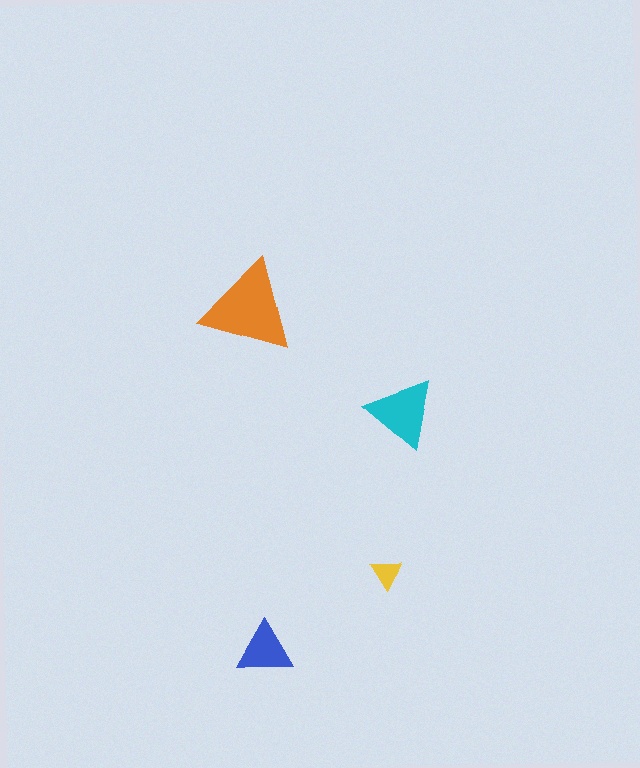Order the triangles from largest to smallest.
the orange one, the cyan one, the blue one, the yellow one.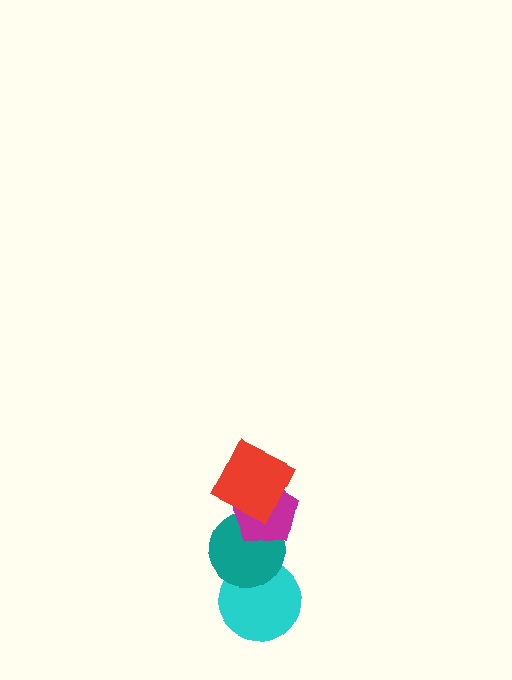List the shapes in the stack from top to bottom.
From top to bottom: the red square, the magenta pentagon, the teal circle, the cyan circle.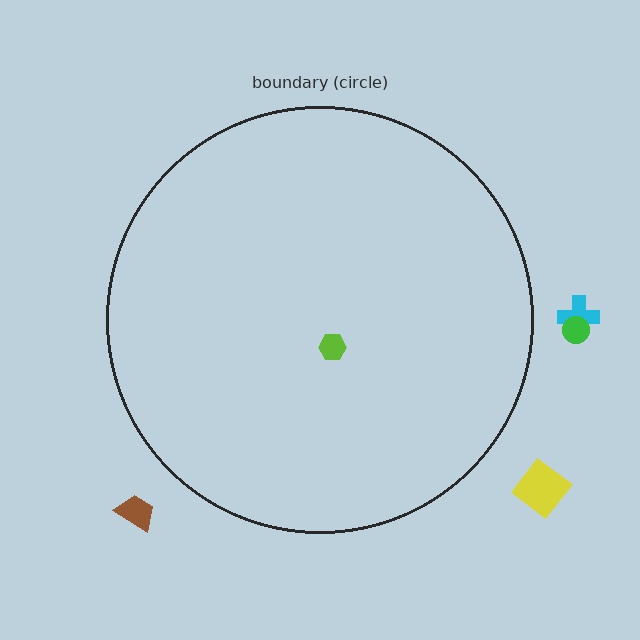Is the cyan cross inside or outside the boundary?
Outside.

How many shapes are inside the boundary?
1 inside, 4 outside.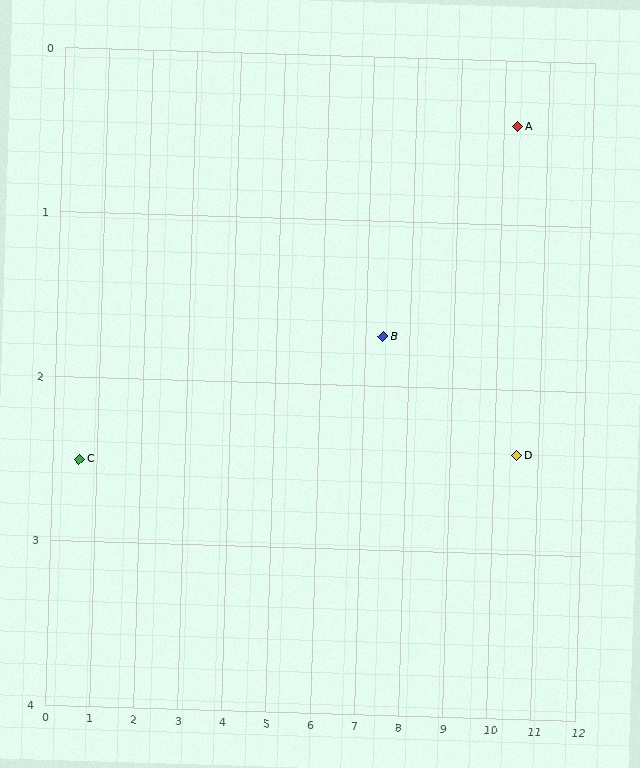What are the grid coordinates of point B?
Point B is at approximately (7.4, 1.7).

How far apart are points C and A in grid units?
Points C and A are about 9.9 grid units apart.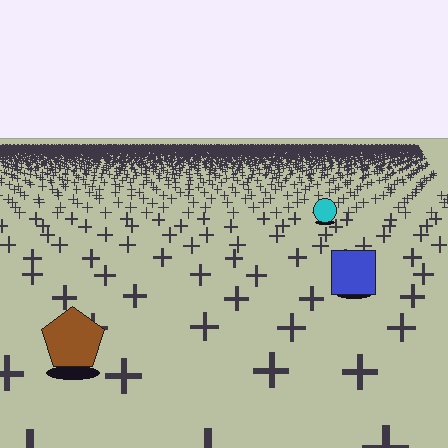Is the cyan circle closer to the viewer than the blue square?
No. The blue square is closer — you can tell from the texture gradient: the ground texture is coarser near it.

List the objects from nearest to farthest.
From nearest to farthest: the brown pentagon, the blue square, the cyan circle.